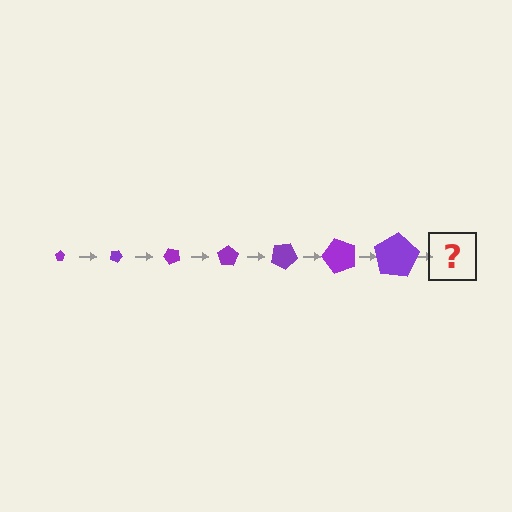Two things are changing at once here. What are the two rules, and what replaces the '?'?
The two rules are that the pentagon grows larger each step and it rotates 25 degrees each step. The '?' should be a pentagon, larger than the previous one and rotated 175 degrees from the start.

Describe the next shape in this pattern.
It should be a pentagon, larger than the previous one and rotated 175 degrees from the start.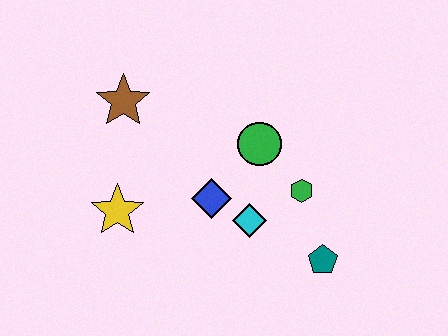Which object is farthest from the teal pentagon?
The brown star is farthest from the teal pentagon.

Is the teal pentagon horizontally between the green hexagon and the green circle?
No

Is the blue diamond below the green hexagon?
Yes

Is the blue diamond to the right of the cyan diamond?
No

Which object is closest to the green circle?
The green hexagon is closest to the green circle.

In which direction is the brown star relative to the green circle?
The brown star is to the left of the green circle.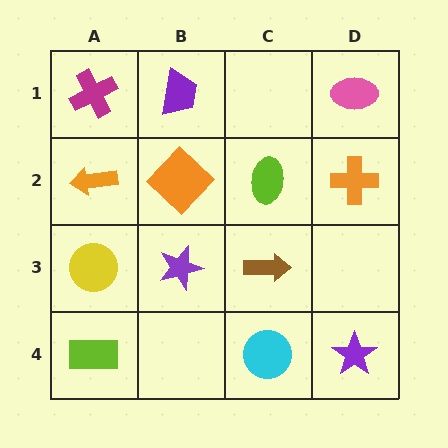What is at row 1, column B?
A purple trapezoid.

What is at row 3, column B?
A purple star.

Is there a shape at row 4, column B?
No, that cell is empty.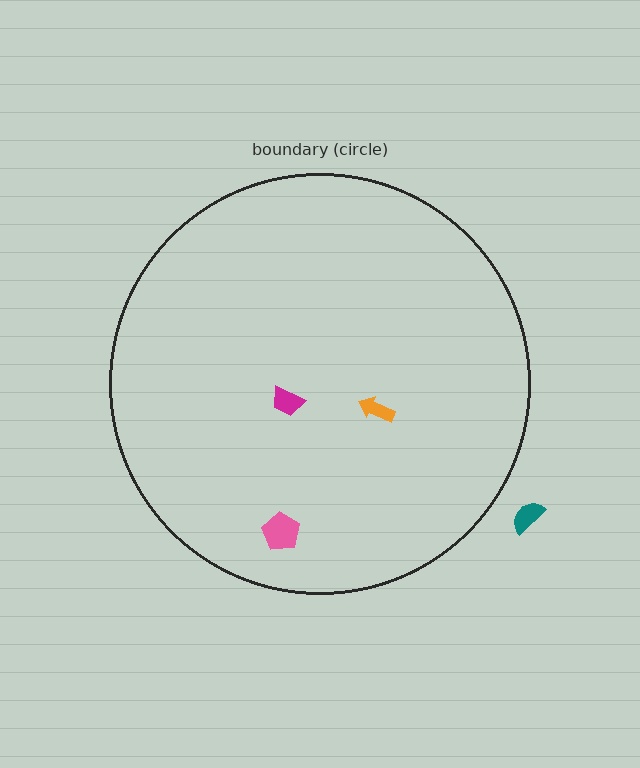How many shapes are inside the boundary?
3 inside, 1 outside.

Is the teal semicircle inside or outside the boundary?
Outside.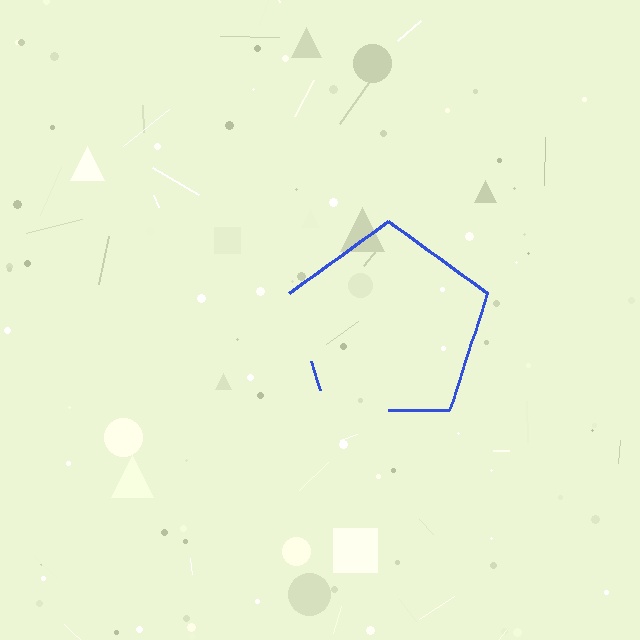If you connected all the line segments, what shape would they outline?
They would outline a pentagon.